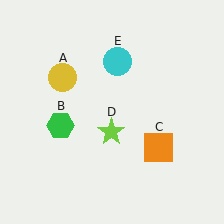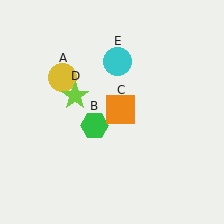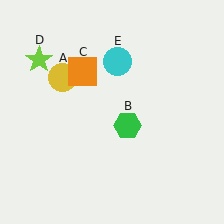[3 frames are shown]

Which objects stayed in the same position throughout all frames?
Yellow circle (object A) and cyan circle (object E) remained stationary.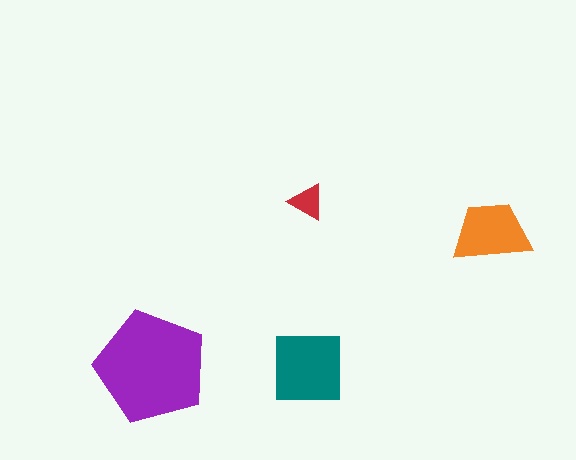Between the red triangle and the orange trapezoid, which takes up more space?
The orange trapezoid.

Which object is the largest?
The purple pentagon.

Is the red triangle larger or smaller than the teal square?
Smaller.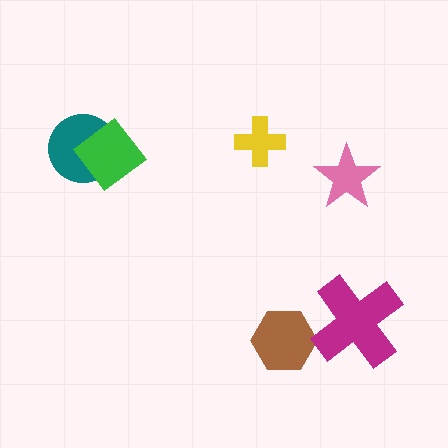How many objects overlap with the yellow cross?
0 objects overlap with the yellow cross.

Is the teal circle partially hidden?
Yes, it is partially covered by another shape.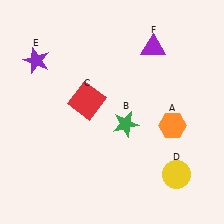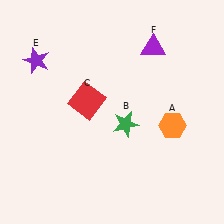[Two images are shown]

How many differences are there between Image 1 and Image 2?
There is 1 difference between the two images.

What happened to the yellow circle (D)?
The yellow circle (D) was removed in Image 2. It was in the bottom-right area of Image 1.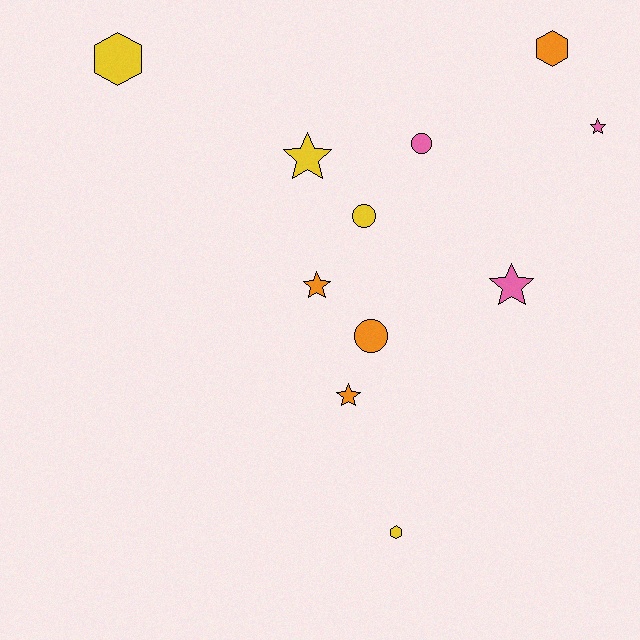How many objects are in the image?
There are 11 objects.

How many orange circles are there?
There is 1 orange circle.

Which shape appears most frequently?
Star, with 5 objects.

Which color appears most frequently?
Orange, with 4 objects.